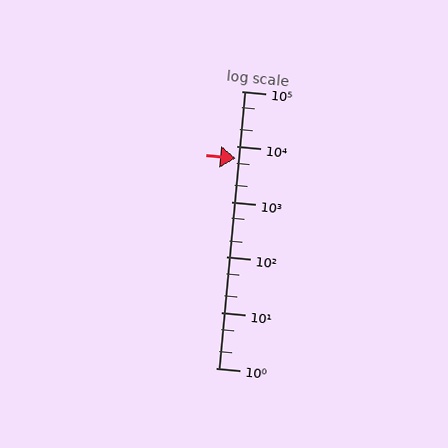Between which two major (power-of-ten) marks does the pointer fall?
The pointer is between 1000 and 10000.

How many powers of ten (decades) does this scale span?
The scale spans 5 decades, from 1 to 100000.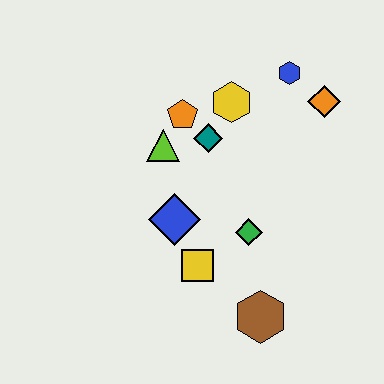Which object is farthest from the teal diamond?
The brown hexagon is farthest from the teal diamond.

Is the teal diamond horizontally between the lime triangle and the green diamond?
Yes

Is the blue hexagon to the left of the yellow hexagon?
No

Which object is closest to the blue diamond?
The yellow square is closest to the blue diamond.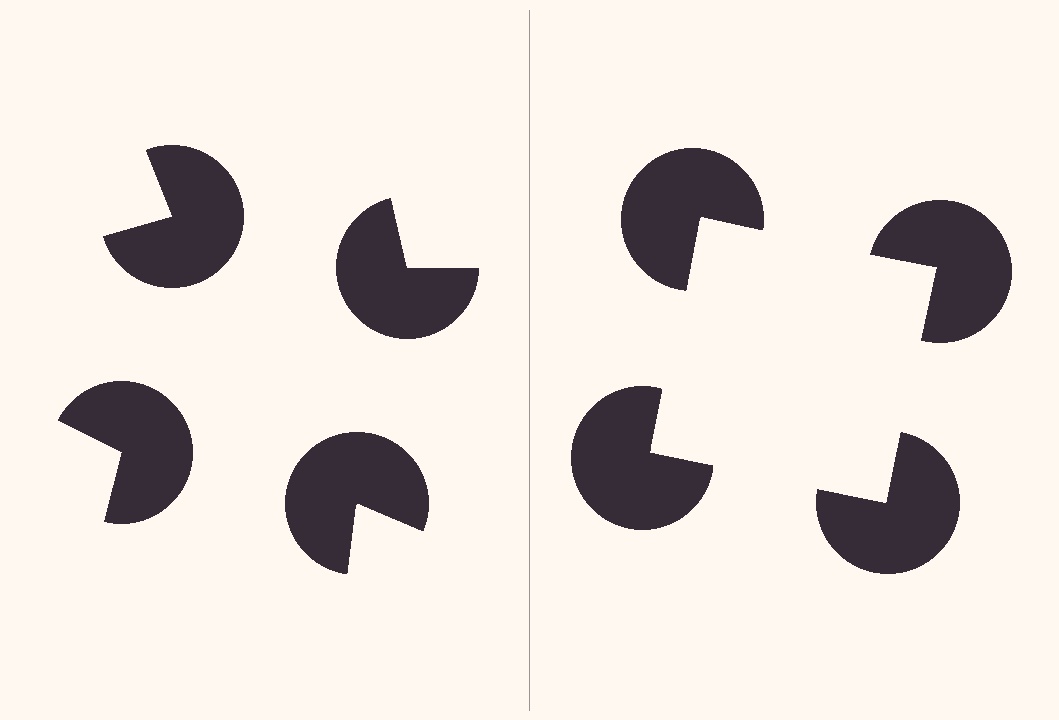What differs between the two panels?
The pac-man discs are positioned identically on both sides; only the wedge orientations differ. On the right they align to a square; on the left they are misaligned.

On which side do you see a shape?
An illusory square appears on the right side. On the left side the wedge cuts are rotated, so no coherent shape forms.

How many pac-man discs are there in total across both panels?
8 — 4 on each side.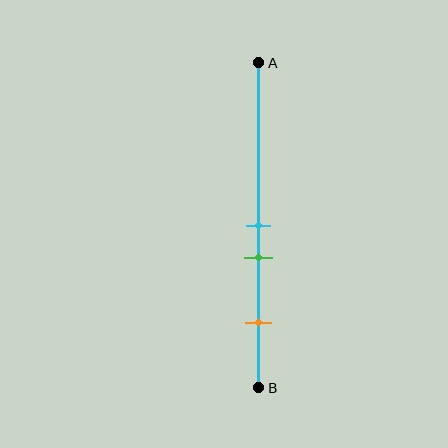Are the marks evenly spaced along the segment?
No, the marks are not evenly spaced.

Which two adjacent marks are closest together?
The cyan and green marks are the closest adjacent pair.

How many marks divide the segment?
There are 3 marks dividing the segment.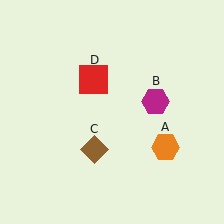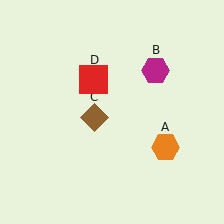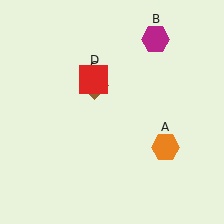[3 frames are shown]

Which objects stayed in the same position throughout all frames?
Orange hexagon (object A) and red square (object D) remained stationary.